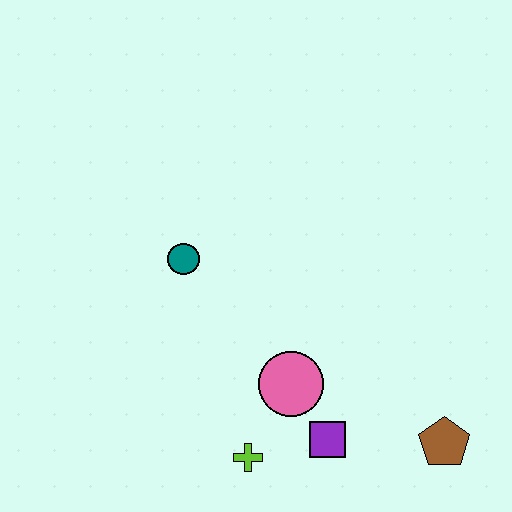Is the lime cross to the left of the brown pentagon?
Yes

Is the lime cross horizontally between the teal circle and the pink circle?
Yes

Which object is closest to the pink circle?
The purple square is closest to the pink circle.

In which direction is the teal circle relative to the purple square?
The teal circle is above the purple square.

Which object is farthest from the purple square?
The teal circle is farthest from the purple square.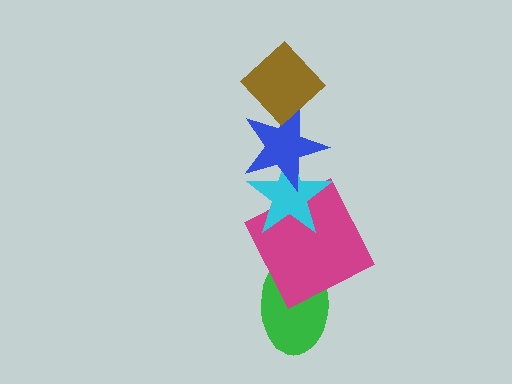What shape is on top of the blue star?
The brown diamond is on top of the blue star.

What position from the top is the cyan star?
The cyan star is 3rd from the top.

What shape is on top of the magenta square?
The cyan star is on top of the magenta square.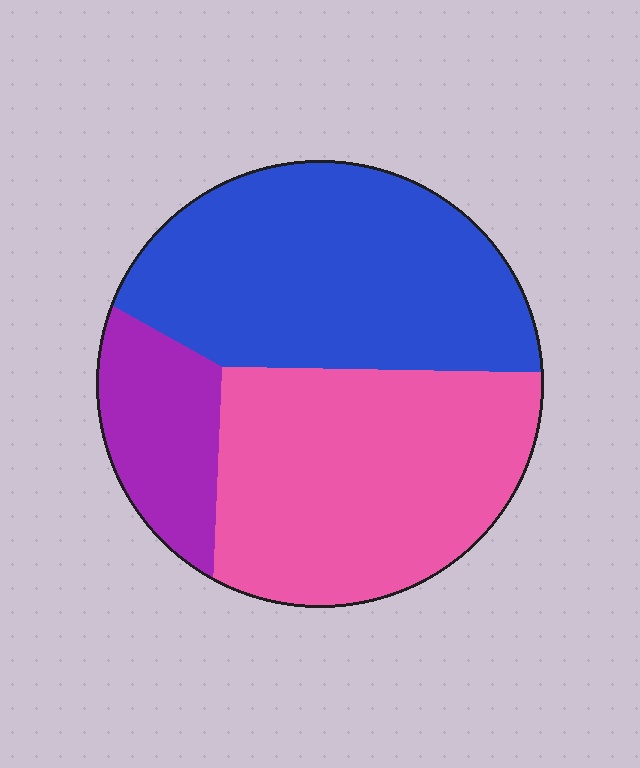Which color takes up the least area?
Purple, at roughly 15%.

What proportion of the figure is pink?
Pink takes up about two fifths (2/5) of the figure.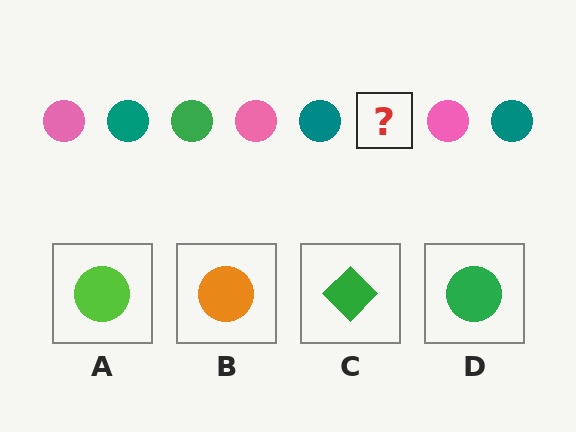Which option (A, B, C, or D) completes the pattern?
D.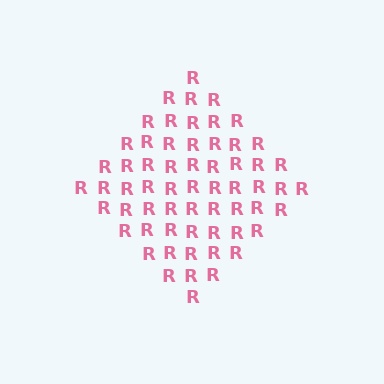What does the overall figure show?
The overall figure shows a diamond.